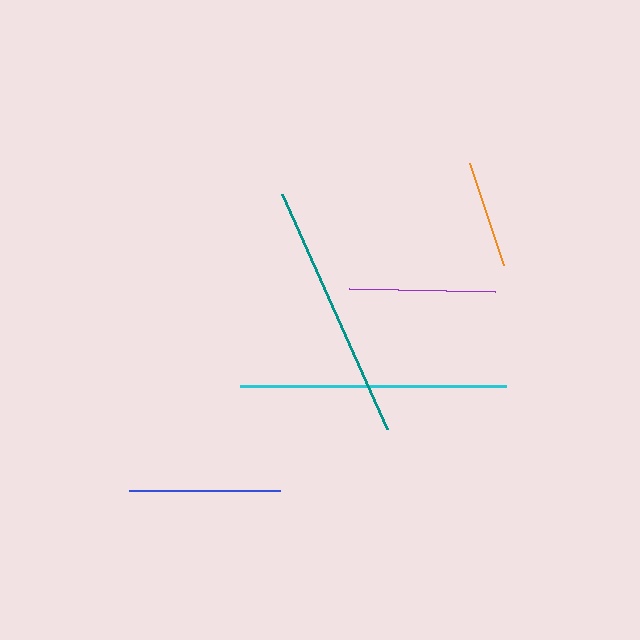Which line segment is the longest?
The cyan line is the longest at approximately 266 pixels.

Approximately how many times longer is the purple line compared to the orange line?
The purple line is approximately 1.4 times the length of the orange line.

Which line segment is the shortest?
The orange line is the shortest at approximately 108 pixels.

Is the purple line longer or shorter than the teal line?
The teal line is longer than the purple line.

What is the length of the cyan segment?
The cyan segment is approximately 266 pixels long.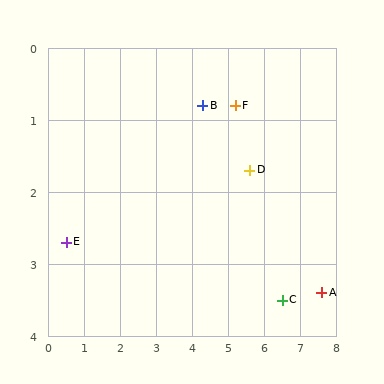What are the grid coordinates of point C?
Point C is at approximately (6.5, 3.5).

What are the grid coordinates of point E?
Point E is at approximately (0.5, 2.7).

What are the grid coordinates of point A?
Point A is at approximately (7.6, 3.4).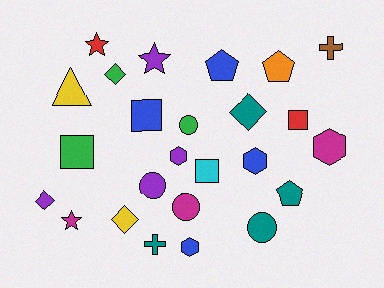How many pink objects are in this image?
There are no pink objects.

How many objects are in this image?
There are 25 objects.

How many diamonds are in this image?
There are 4 diamonds.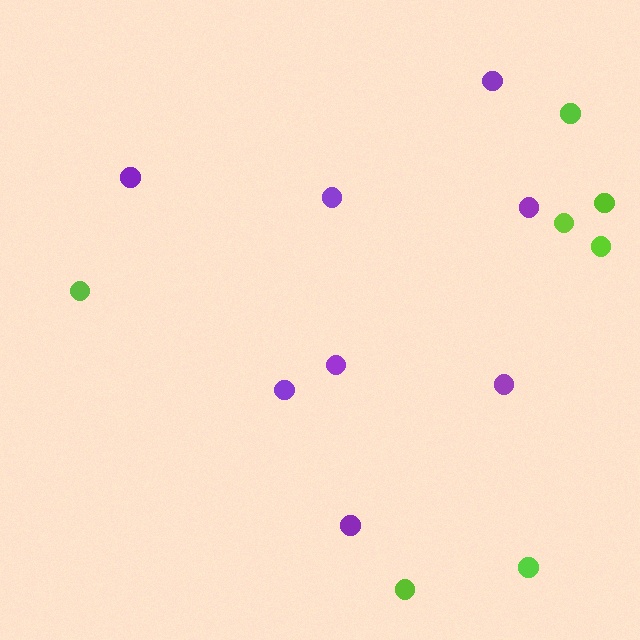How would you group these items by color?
There are 2 groups: one group of purple circles (8) and one group of lime circles (7).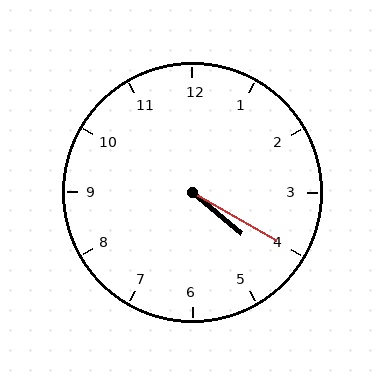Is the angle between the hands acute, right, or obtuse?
It is acute.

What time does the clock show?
4:20.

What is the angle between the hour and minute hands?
Approximately 10 degrees.